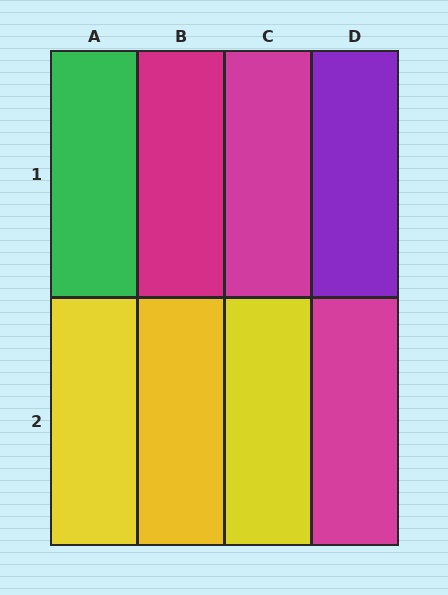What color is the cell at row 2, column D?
Magenta.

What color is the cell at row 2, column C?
Yellow.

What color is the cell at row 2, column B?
Yellow.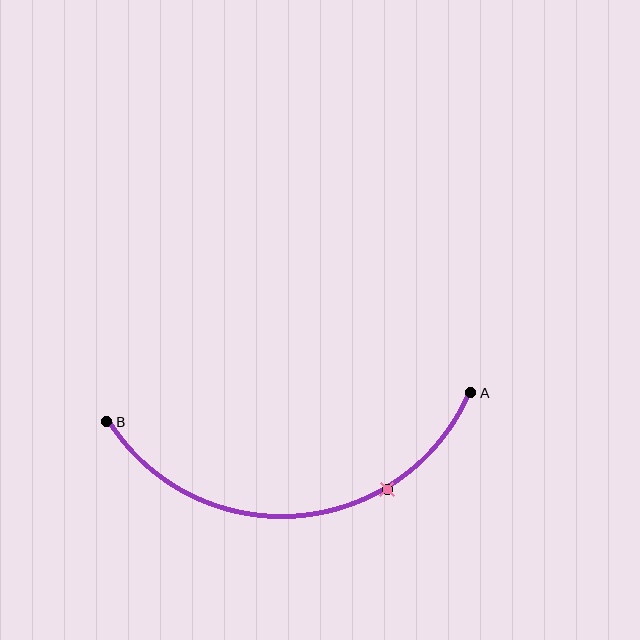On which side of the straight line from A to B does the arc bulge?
The arc bulges below the straight line connecting A and B.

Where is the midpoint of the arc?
The arc midpoint is the point on the curve farthest from the straight line joining A and B. It sits below that line.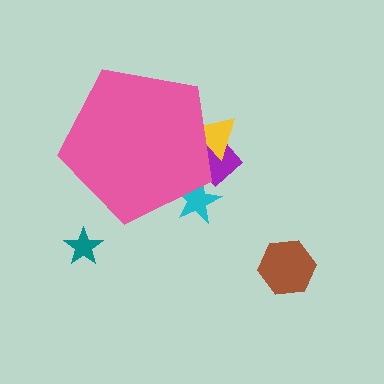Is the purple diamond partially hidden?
Yes, the purple diamond is partially hidden behind the pink pentagon.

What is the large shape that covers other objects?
A pink pentagon.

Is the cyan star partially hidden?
Yes, the cyan star is partially hidden behind the pink pentagon.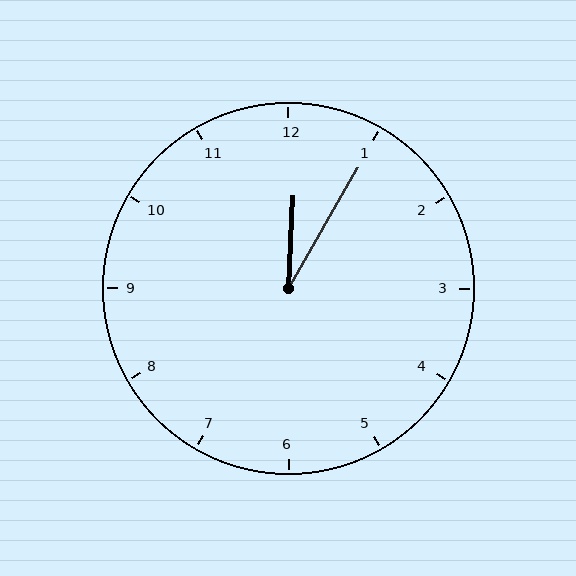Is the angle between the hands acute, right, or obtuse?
It is acute.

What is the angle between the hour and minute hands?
Approximately 28 degrees.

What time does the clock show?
12:05.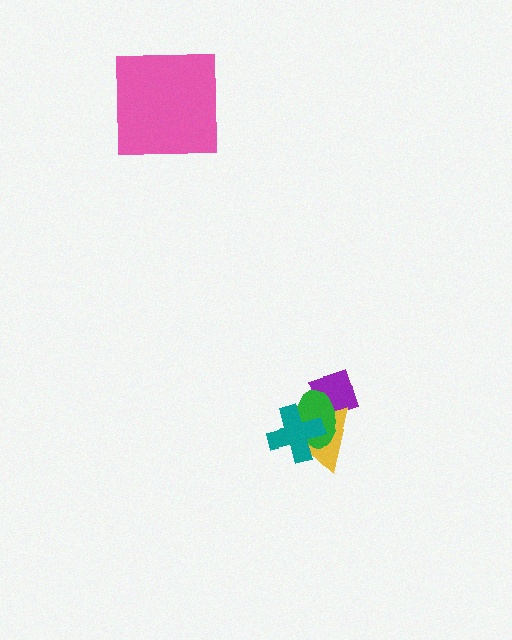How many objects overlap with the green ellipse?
3 objects overlap with the green ellipse.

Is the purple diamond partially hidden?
Yes, it is partially covered by another shape.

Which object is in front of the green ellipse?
The teal cross is in front of the green ellipse.